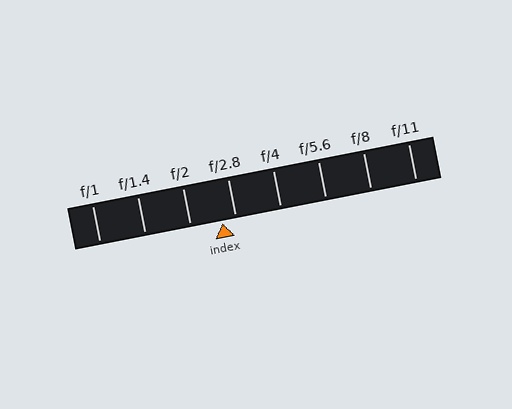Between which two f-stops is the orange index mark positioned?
The index mark is between f/2 and f/2.8.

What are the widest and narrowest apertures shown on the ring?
The widest aperture shown is f/1 and the narrowest is f/11.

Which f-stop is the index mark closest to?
The index mark is closest to f/2.8.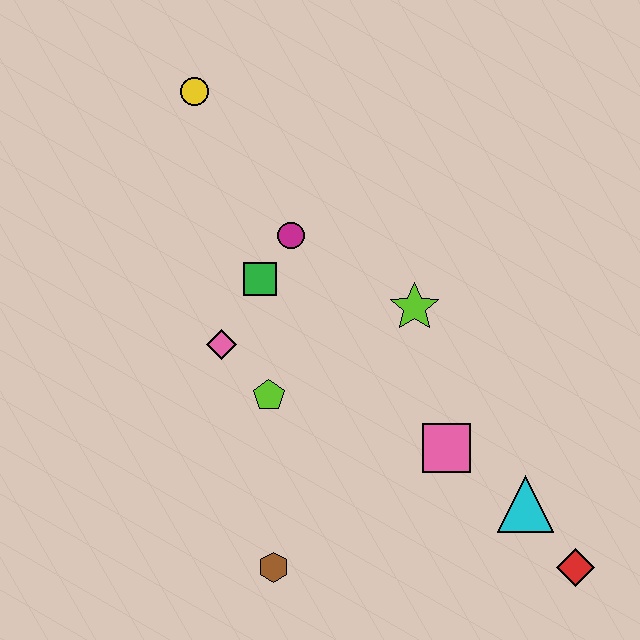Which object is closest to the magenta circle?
The green square is closest to the magenta circle.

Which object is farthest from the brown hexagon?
The yellow circle is farthest from the brown hexagon.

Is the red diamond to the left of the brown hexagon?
No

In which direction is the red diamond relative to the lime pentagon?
The red diamond is to the right of the lime pentagon.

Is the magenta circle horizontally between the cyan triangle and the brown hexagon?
Yes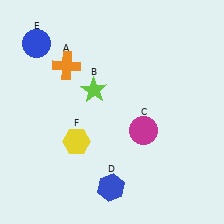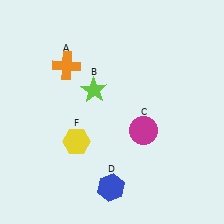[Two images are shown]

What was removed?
The blue circle (E) was removed in Image 2.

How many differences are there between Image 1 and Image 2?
There is 1 difference between the two images.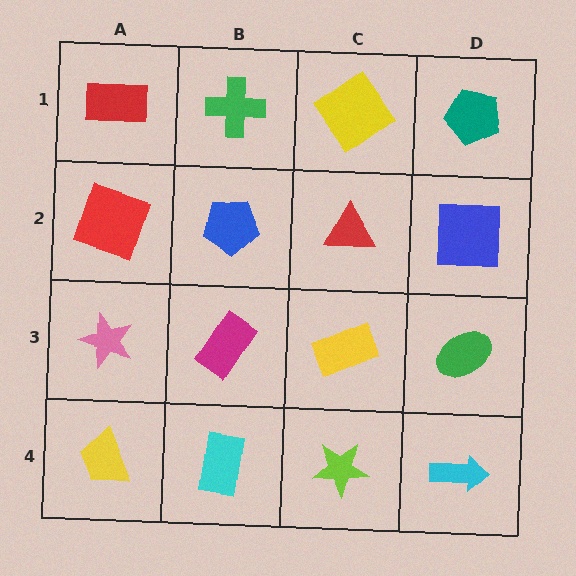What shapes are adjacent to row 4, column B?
A magenta rectangle (row 3, column B), a yellow trapezoid (row 4, column A), a lime star (row 4, column C).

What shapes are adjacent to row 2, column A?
A red rectangle (row 1, column A), a pink star (row 3, column A), a blue pentagon (row 2, column B).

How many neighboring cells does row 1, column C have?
3.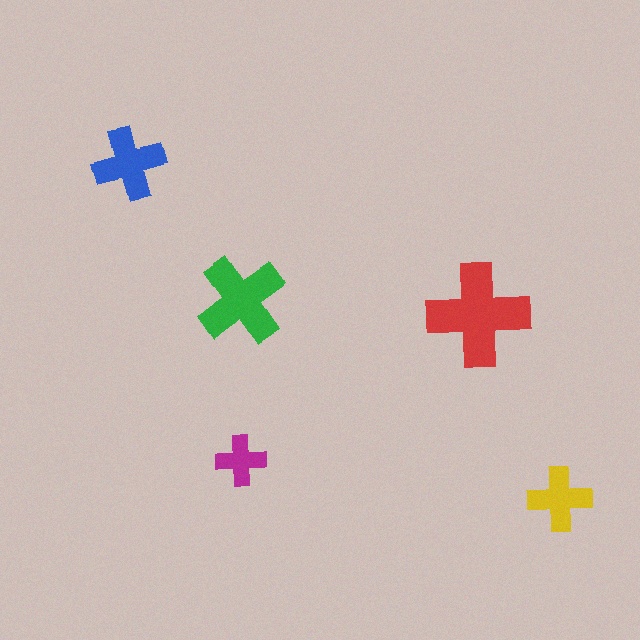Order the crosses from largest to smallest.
the red one, the green one, the blue one, the yellow one, the magenta one.